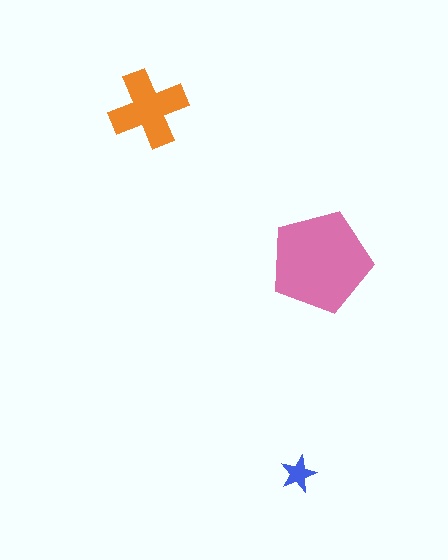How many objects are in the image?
There are 3 objects in the image.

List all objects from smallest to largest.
The blue star, the orange cross, the pink pentagon.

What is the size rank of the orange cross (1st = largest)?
2nd.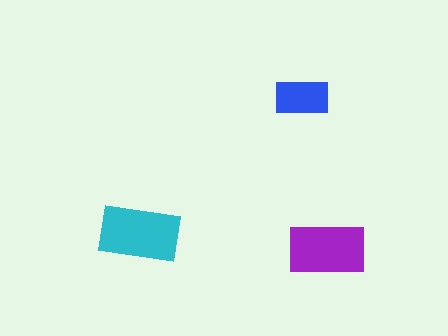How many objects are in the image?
There are 3 objects in the image.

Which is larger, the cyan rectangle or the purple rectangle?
The cyan one.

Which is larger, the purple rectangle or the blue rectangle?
The purple one.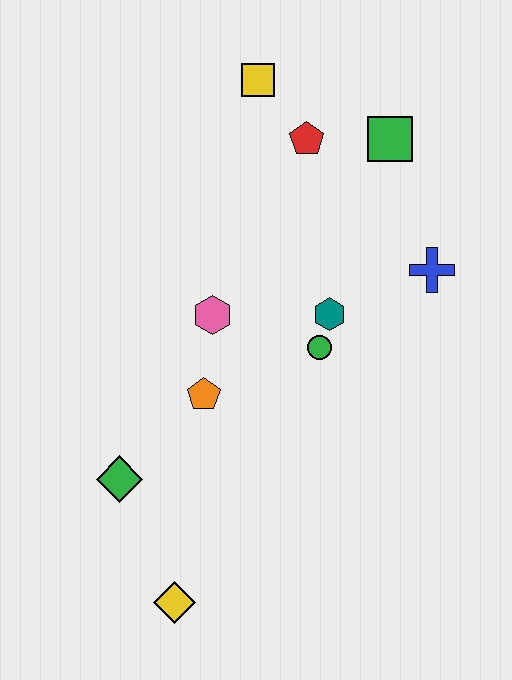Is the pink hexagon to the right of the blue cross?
No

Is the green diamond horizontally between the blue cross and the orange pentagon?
No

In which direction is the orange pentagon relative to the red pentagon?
The orange pentagon is below the red pentagon.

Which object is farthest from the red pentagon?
The yellow diamond is farthest from the red pentagon.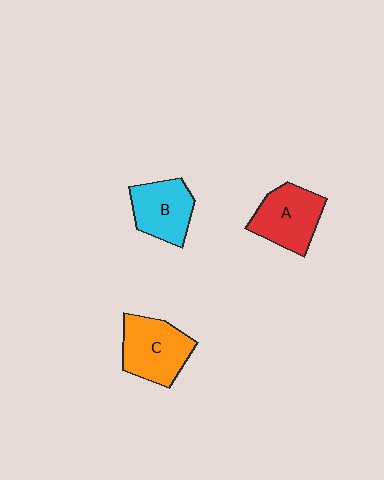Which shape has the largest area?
Shape C (orange).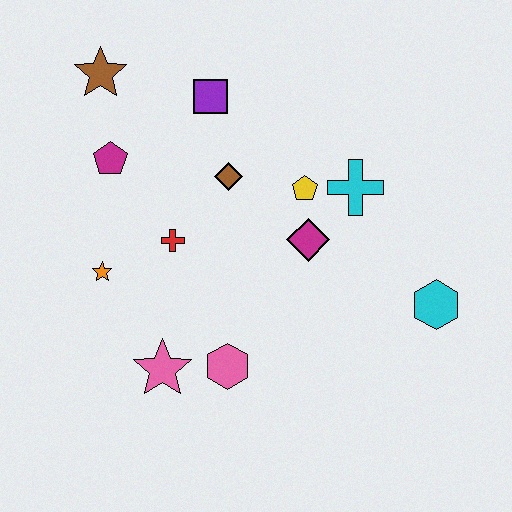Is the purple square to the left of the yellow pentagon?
Yes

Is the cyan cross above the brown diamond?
No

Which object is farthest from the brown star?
The cyan hexagon is farthest from the brown star.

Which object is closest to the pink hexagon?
The pink star is closest to the pink hexagon.